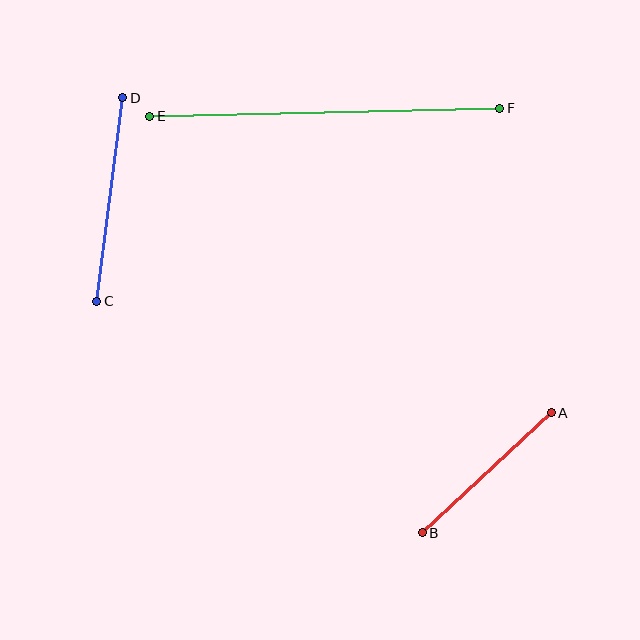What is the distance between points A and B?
The distance is approximately 176 pixels.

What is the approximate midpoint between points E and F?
The midpoint is at approximately (325, 112) pixels.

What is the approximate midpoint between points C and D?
The midpoint is at approximately (110, 199) pixels.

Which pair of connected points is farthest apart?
Points E and F are farthest apart.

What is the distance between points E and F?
The distance is approximately 350 pixels.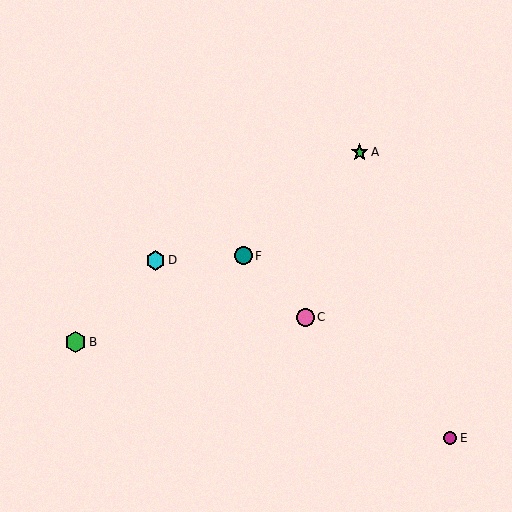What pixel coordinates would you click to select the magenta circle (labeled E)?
Click at (450, 438) to select the magenta circle E.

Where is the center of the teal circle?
The center of the teal circle is at (244, 256).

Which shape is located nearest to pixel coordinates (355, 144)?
The green star (labeled A) at (360, 152) is nearest to that location.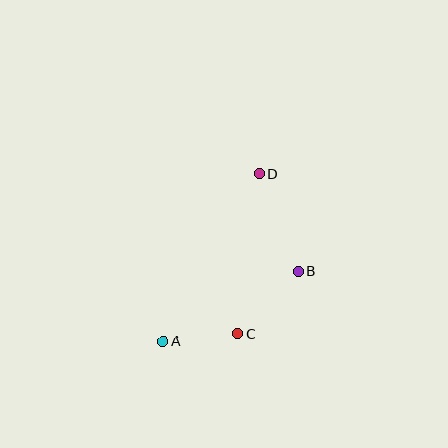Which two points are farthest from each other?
Points A and D are farthest from each other.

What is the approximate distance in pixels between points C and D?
The distance between C and D is approximately 162 pixels.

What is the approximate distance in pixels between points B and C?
The distance between B and C is approximately 87 pixels.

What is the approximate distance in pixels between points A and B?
The distance between A and B is approximately 152 pixels.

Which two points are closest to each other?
Points A and C are closest to each other.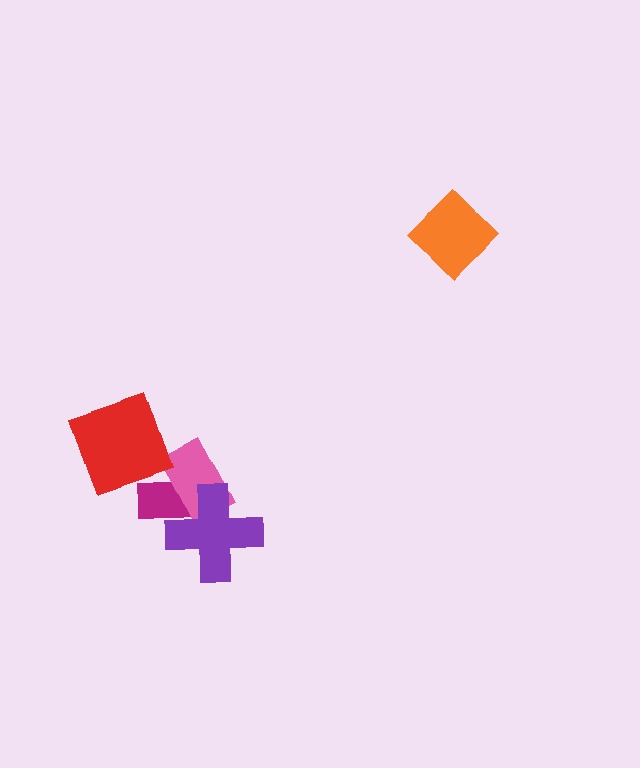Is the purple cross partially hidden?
No, no other shape covers it.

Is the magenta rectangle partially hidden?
Yes, it is partially covered by another shape.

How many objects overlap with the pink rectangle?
2 objects overlap with the pink rectangle.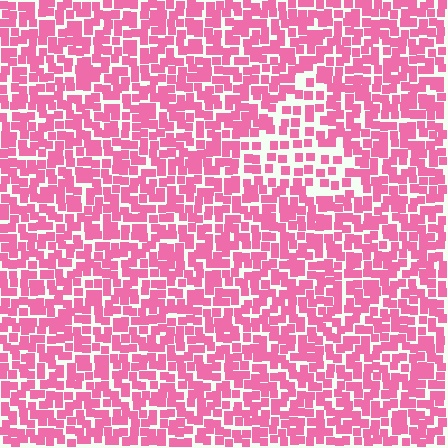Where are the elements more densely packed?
The elements are more densely packed outside the triangle boundary.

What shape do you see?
I see a triangle.